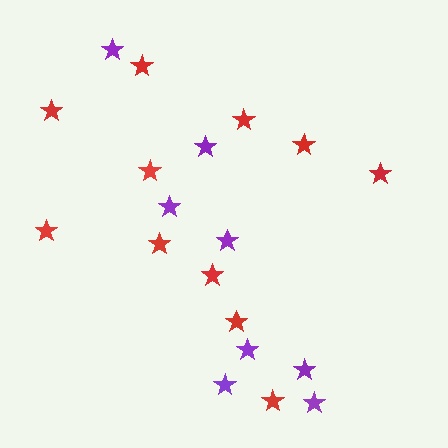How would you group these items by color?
There are 2 groups: one group of red stars (11) and one group of purple stars (8).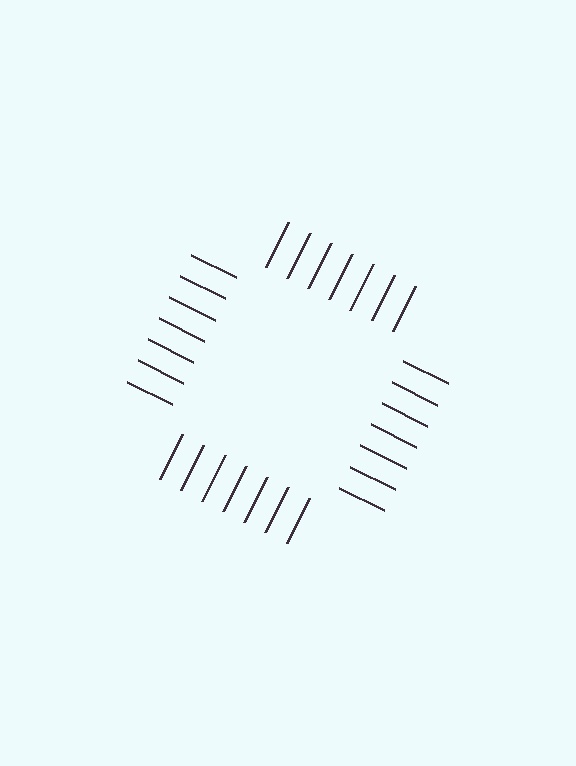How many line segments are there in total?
28 — 7 along each of the 4 edges.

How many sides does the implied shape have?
4 sides — the line-ends trace a square.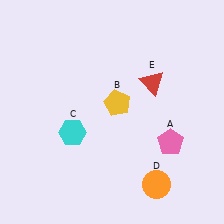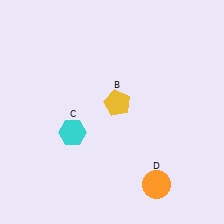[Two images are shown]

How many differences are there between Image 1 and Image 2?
There are 2 differences between the two images.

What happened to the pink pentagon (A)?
The pink pentagon (A) was removed in Image 2. It was in the bottom-right area of Image 1.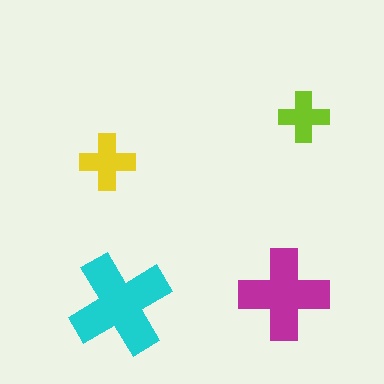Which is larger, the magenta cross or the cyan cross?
The cyan one.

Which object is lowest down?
The cyan cross is bottommost.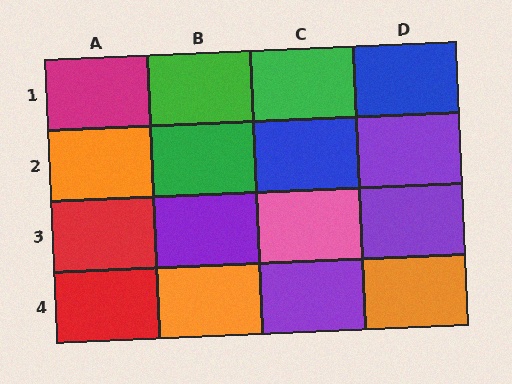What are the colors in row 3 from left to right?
Red, purple, pink, purple.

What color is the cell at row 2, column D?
Purple.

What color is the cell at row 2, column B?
Green.